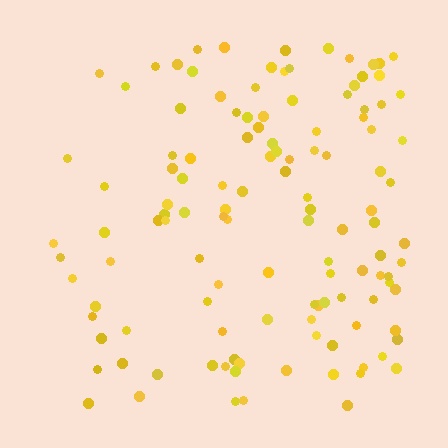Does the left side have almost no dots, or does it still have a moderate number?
Still a moderate number, just noticeably fewer than the right.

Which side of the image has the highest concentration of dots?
The right.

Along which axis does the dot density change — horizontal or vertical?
Horizontal.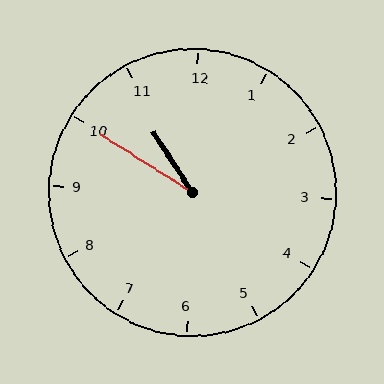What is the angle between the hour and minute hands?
Approximately 25 degrees.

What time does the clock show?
10:50.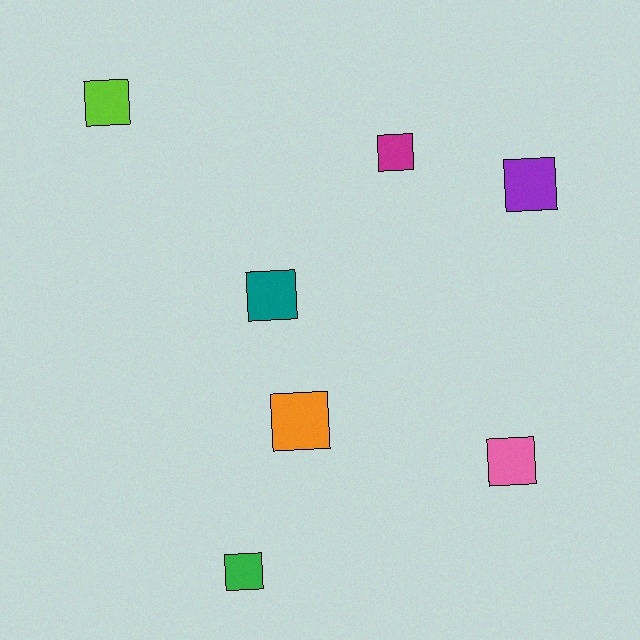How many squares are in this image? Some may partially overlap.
There are 7 squares.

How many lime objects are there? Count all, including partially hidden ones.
There is 1 lime object.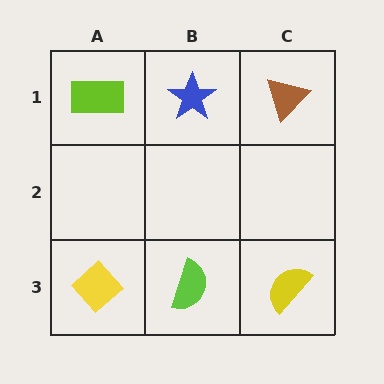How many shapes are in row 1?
3 shapes.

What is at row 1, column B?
A blue star.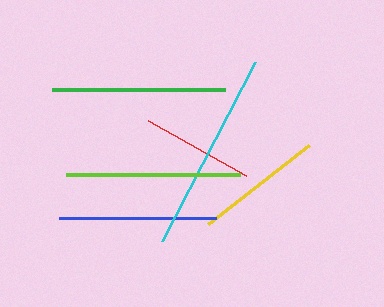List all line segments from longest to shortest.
From longest to shortest: cyan, lime, green, blue, yellow, red.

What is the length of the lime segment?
The lime segment is approximately 174 pixels long.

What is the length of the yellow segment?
The yellow segment is approximately 128 pixels long.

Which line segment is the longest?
The cyan line is the longest at approximately 202 pixels.